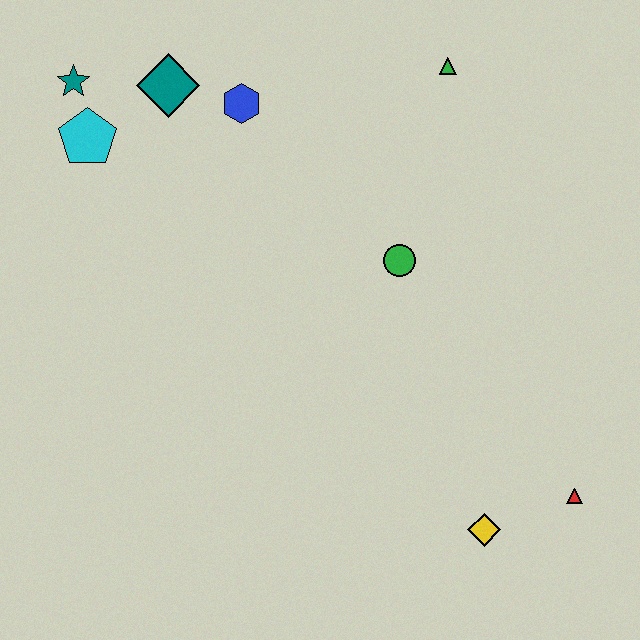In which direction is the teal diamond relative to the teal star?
The teal diamond is to the right of the teal star.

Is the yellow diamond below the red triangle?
Yes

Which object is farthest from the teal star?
The red triangle is farthest from the teal star.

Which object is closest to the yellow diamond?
The red triangle is closest to the yellow diamond.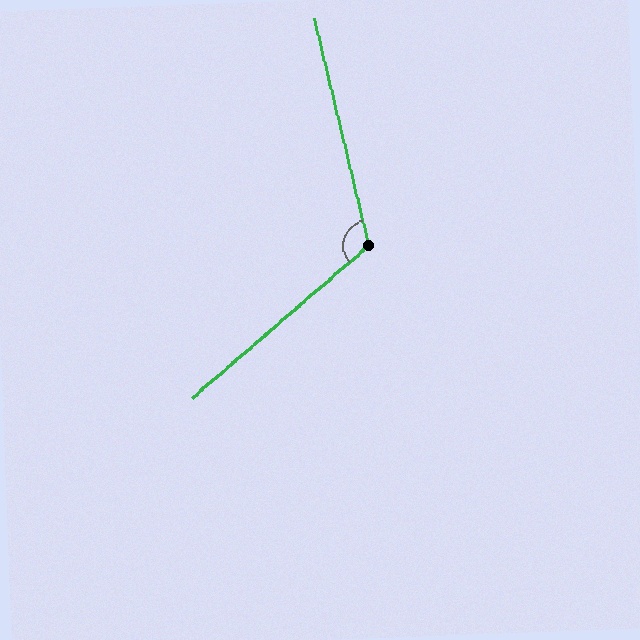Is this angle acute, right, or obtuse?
It is obtuse.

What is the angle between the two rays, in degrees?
Approximately 117 degrees.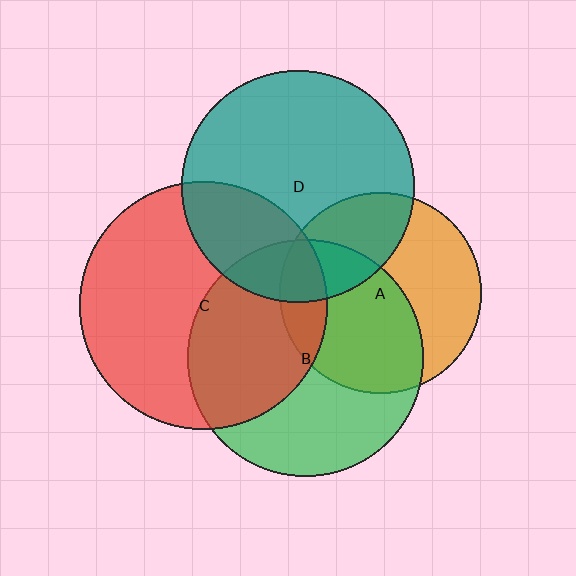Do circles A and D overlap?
Yes.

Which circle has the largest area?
Circle C (red).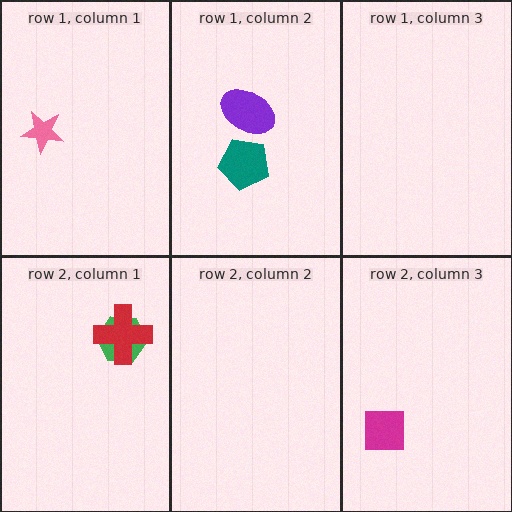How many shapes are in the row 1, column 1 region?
1.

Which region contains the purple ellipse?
The row 1, column 2 region.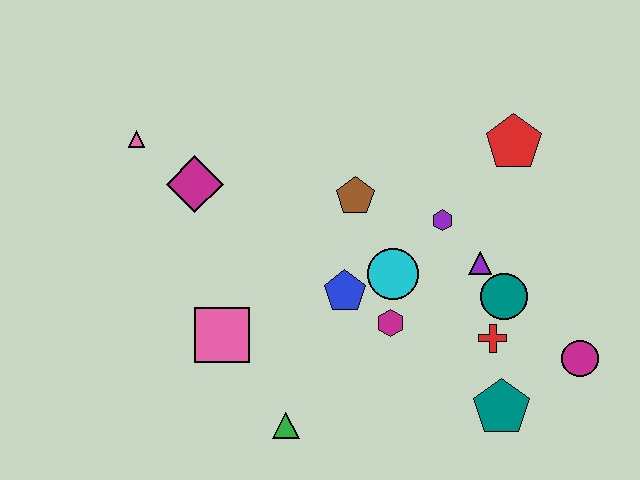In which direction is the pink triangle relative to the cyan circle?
The pink triangle is to the left of the cyan circle.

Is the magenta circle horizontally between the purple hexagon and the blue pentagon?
No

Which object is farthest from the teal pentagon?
The pink triangle is farthest from the teal pentagon.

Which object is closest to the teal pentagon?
The red cross is closest to the teal pentagon.